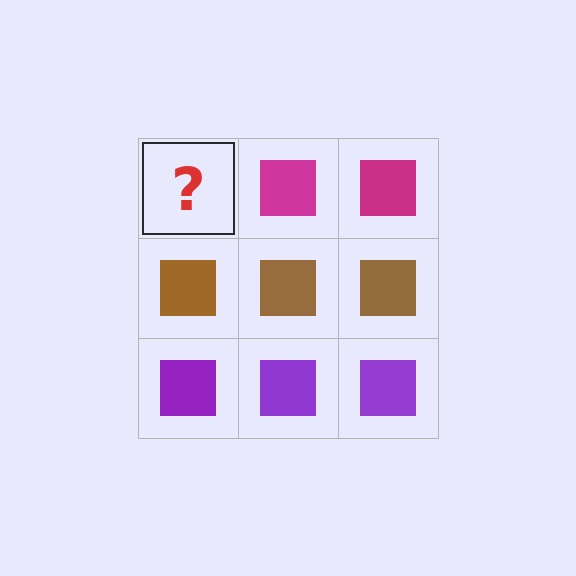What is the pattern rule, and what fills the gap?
The rule is that each row has a consistent color. The gap should be filled with a magenta square.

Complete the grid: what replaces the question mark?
The question mark should be replaced with a magenta square.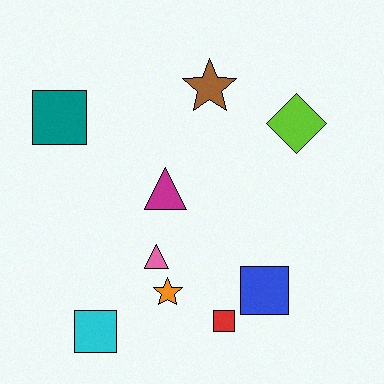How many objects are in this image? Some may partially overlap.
There are 9 objects.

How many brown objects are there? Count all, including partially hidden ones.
There is 1 brown object.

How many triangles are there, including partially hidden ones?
There are 2 triangles.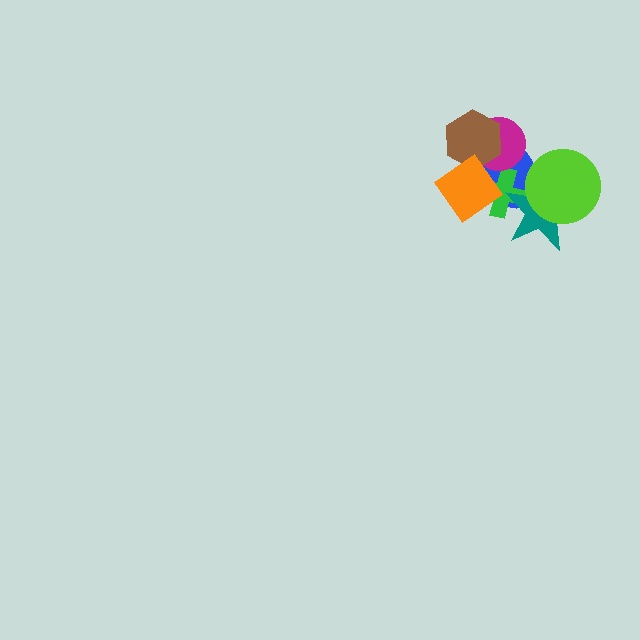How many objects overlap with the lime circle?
2 objects overlap with the lime circle.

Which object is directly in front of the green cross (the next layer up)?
The teal star is directly in front of the green cross.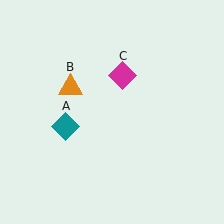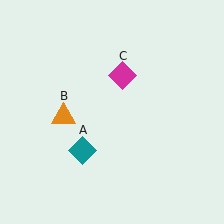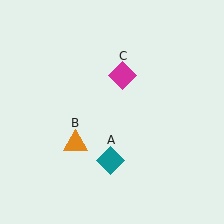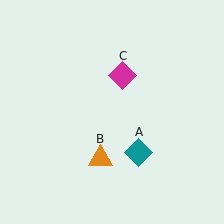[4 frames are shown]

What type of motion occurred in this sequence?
The teal diamond (object A), orange triangle (object B) rotated counterclockwise around the center of the scene.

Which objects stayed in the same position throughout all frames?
Magenta diamond (object C) remained stationary.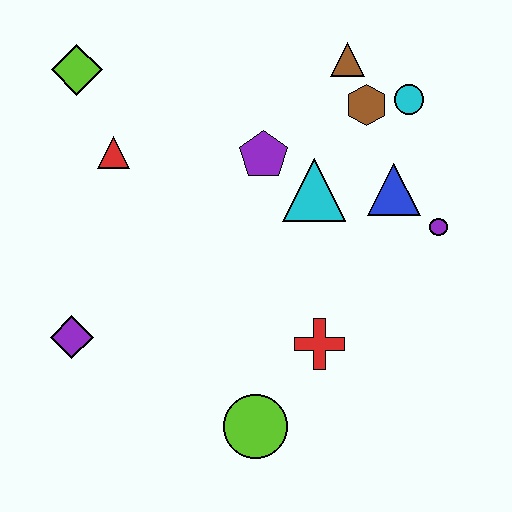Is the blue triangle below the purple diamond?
No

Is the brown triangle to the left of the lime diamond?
No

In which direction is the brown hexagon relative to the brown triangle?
The brown hexagon is below the brown triangle.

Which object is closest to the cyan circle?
The brown hexagon is closest to the cyan circle.